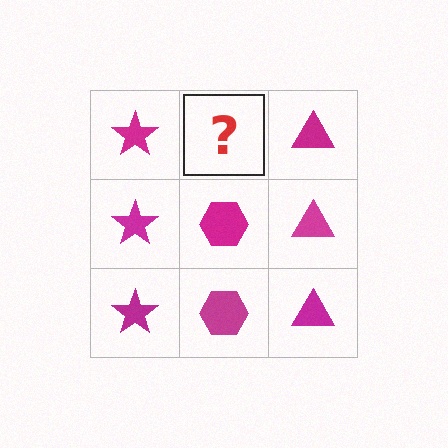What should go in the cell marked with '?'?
The missing cell should contain a magenta hexagon.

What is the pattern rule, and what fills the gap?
The rule is that each column has a consistent shape. The gap should be filled with a magenta hexagon.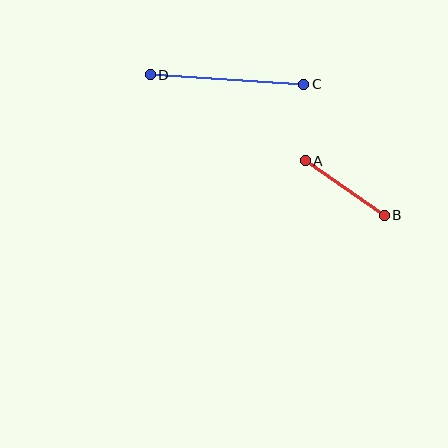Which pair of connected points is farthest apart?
Points C and D are farthest apart.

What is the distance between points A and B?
The distance is approximately 96 pixels.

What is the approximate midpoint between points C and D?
The midpoint is at approximately (227, 80) pixels.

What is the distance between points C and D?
The distance is approximately 154 pixels.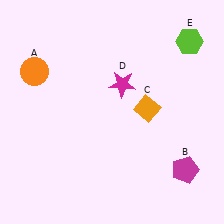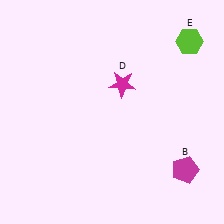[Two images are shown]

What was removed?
The orange diamond (C), the orange circle (A) were removed in Image 2.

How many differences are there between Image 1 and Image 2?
There are 2 differences between the two images.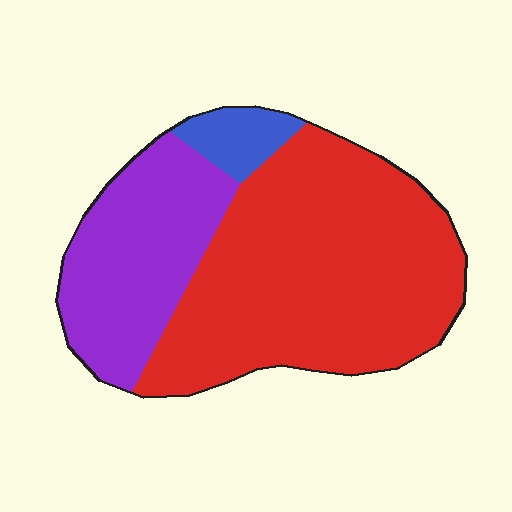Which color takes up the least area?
Blue, at roughly 5%.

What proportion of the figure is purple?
Purple takes up about one third (1/3) of the figure.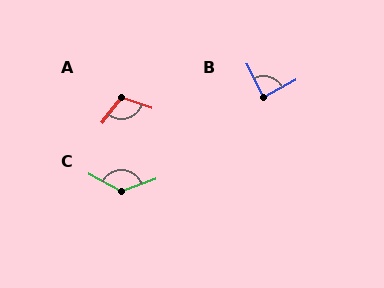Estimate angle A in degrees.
Approximately 109 degrees.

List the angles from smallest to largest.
B (88°), A (109°), C (131°).